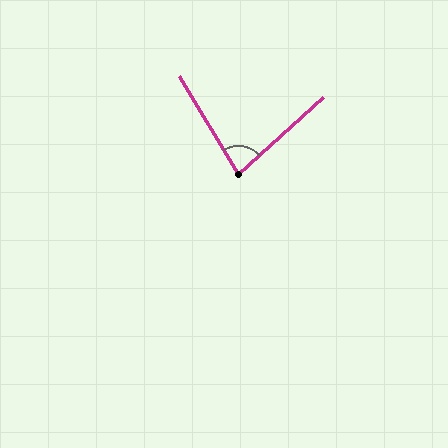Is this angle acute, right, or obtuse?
It is acute.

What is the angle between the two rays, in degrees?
Approximately 79 degrees.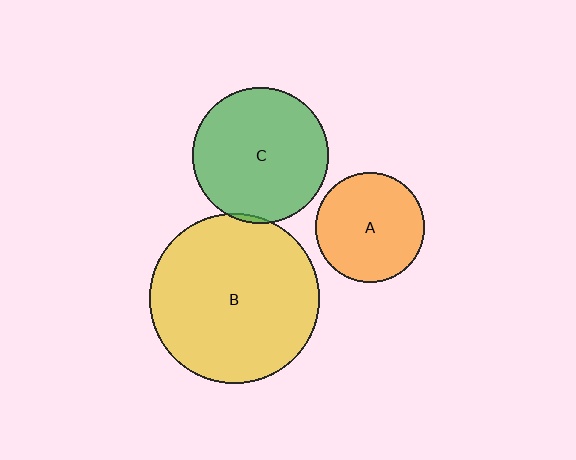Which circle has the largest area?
Circle B (yellow).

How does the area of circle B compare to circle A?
Approximately 2.4 times.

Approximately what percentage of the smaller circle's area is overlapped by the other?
Approximately 5%.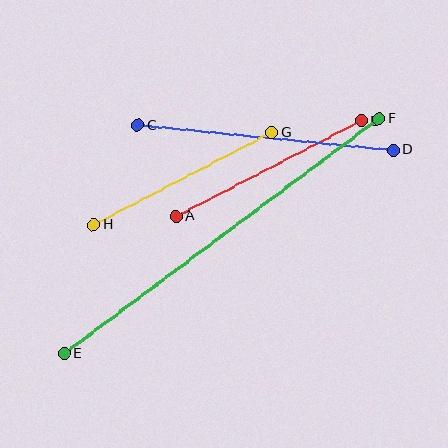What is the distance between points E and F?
The distance is approximately 392 pixels.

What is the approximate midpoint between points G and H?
The midpoint is at approximately (183, 179) pixels.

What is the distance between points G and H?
The distance is approximately 201 pixels.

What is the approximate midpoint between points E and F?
The midpoint is at approximately (222, 236) pixels.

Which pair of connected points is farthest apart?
Points E and F are farthest apart.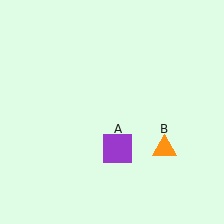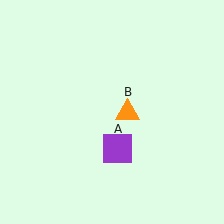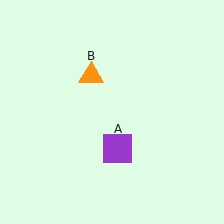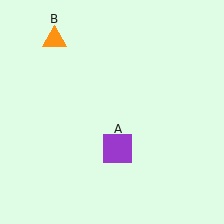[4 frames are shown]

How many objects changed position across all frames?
1 object changed position: orange triangle (object B).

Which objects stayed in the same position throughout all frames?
Purple square (object A) remained stationary.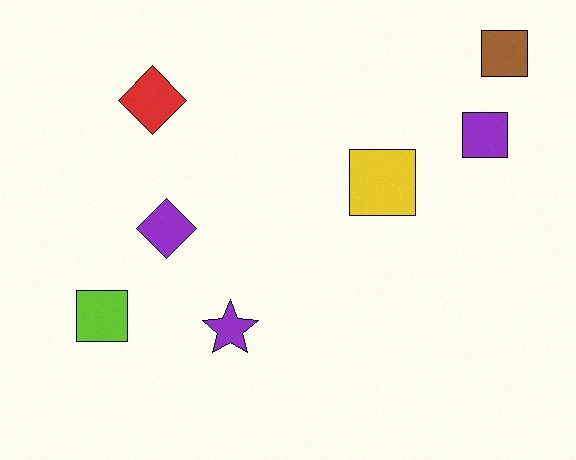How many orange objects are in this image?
There are no orange objects.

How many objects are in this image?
There are 7 objects.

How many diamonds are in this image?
There are 2 diamonds.